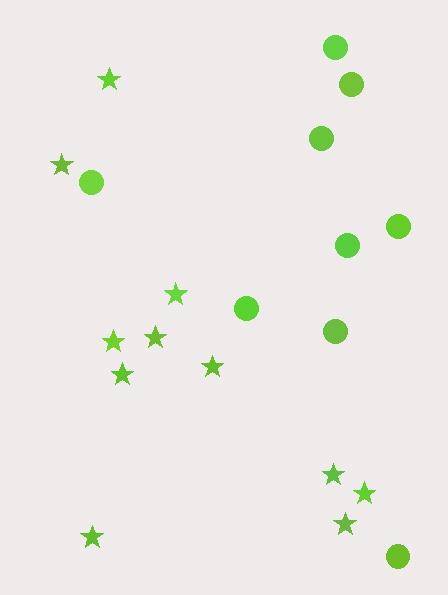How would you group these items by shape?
There are 2 groups: one group of stars (11) and one group of circles (9).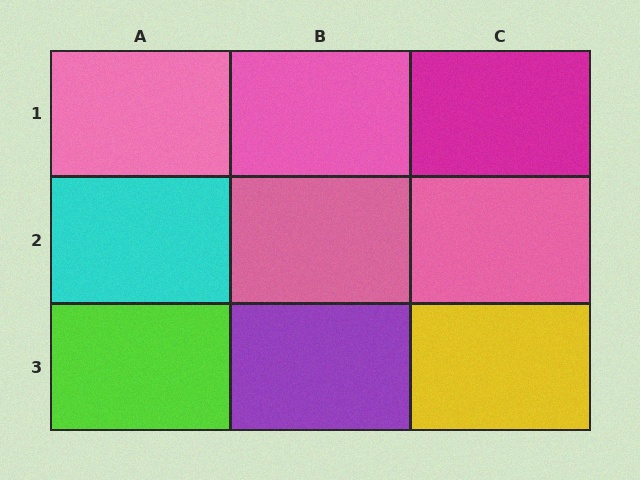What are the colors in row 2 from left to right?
Cyan, pink, pink.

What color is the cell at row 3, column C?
Yellow.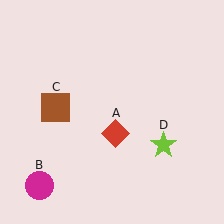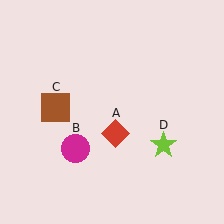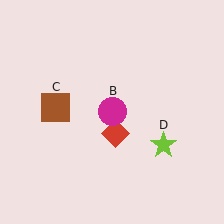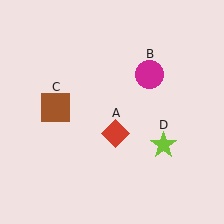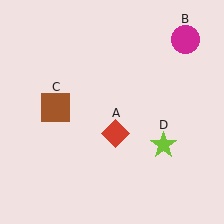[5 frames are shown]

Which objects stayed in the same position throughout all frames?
Red diamond (object A) and brown square (object C) and lime star (object D) remained stationary.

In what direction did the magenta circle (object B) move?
The magenta circle (object B) moved up and to the right.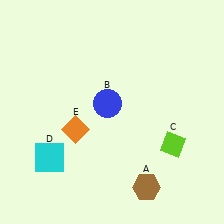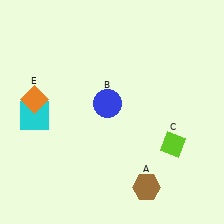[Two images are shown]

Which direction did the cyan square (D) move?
The cyan square (D) moved up.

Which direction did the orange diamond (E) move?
The orange diamond (E) moved left.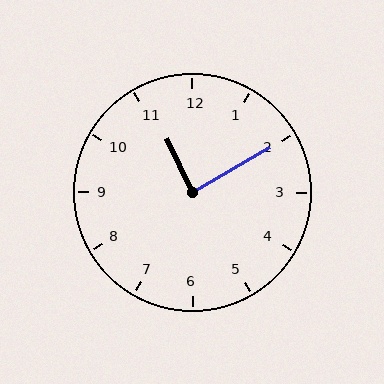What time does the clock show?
11:10.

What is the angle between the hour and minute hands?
Approximately 85 degrees.